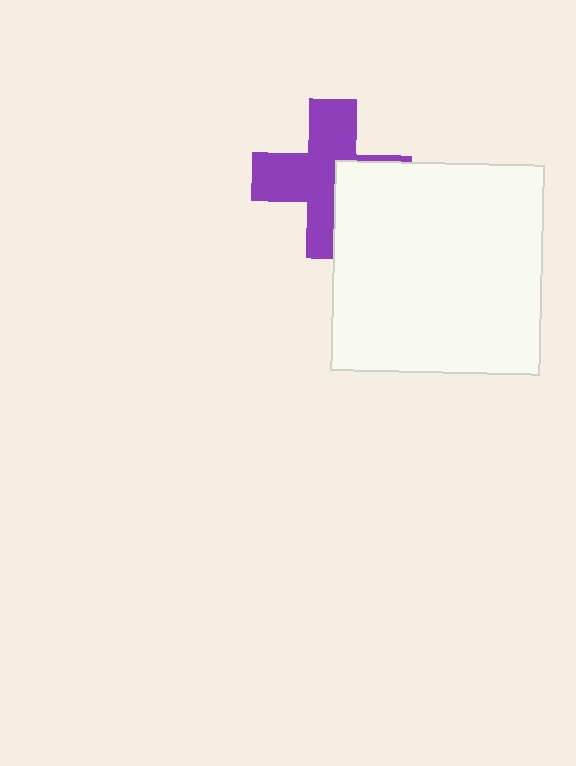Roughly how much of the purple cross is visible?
Most of it is visible (roughly 65%).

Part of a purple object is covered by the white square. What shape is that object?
It is a cross.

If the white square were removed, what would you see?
You would see the complete purple cross.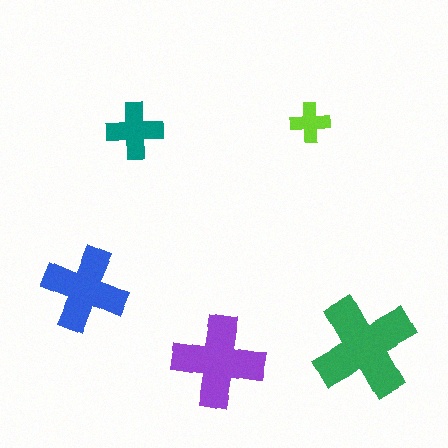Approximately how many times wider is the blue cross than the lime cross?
About 2 times wider.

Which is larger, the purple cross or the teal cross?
The purple one.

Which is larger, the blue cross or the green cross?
The green one.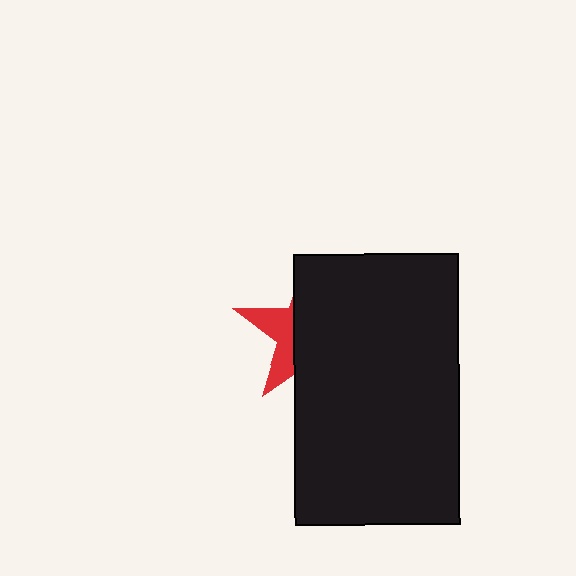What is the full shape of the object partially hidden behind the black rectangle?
The partially hidden object is a red star.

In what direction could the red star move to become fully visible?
The red star could move left. That would shift it out from behind the black rectangle entirely.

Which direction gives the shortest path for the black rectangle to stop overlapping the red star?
Moving right gives the shortest separation.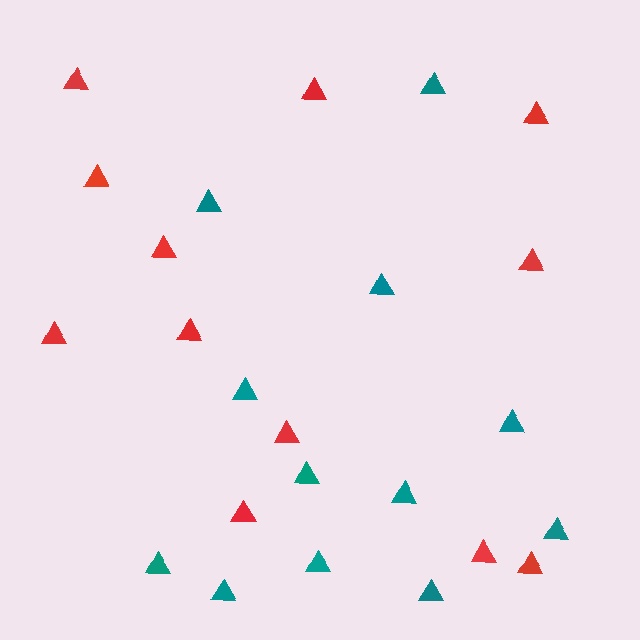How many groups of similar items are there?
There are 2 groups: one group of red triangles (12) and one group of teal triangles (12).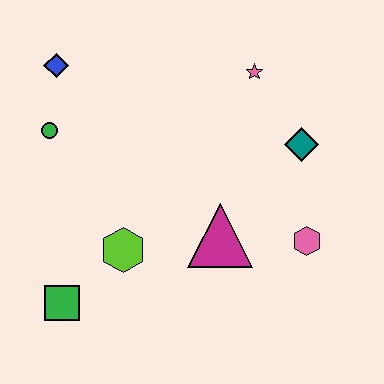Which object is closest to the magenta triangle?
The pink hexagon is closest to the magenta triangle.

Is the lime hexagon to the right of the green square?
Yes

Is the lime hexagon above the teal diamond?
No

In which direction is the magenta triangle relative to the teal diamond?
The magenta triangle is below the teal diamond.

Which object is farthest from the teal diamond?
The green square is farthest from the teal diamond.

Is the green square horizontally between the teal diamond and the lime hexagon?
No